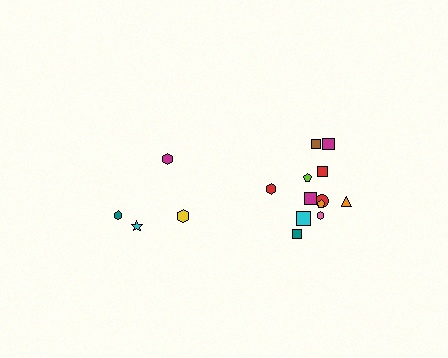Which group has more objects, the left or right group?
The right group.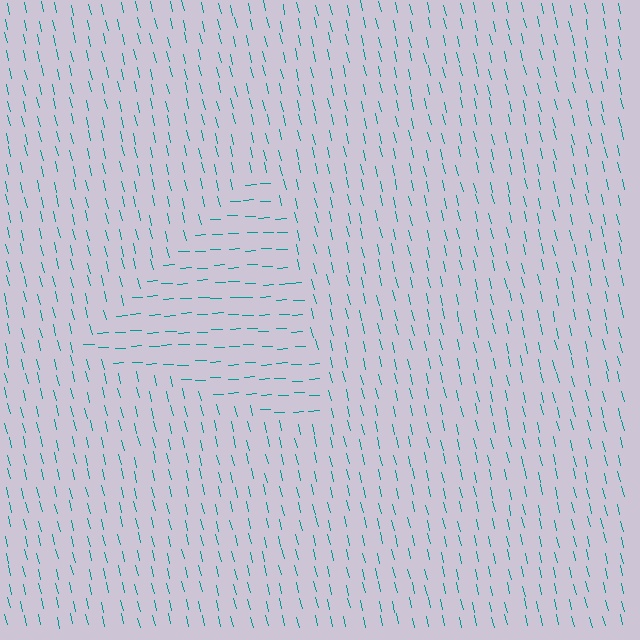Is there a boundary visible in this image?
Yes, there is a texture boundary formed by a change in line orientation.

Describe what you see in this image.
The image is filled with small teal line segments. A triangle region in the image has lines oriented differently from the surrounding lines, creating a visible texture boundary.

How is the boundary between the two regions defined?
The boundary is defined purely by a change in line orientation (approximately 79 degrees difference). All lines are the same color and thickness.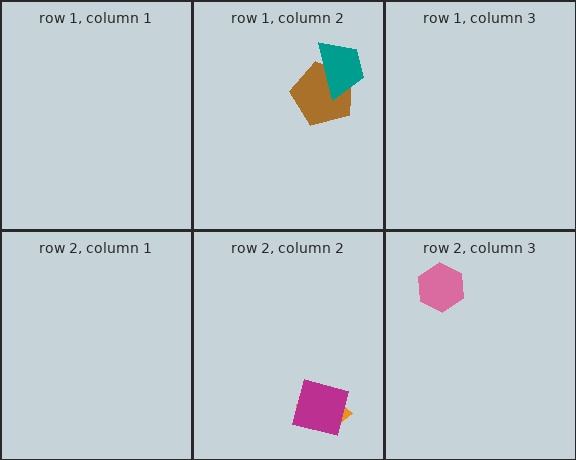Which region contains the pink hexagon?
The row 2, column 3 region.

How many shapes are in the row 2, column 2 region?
2.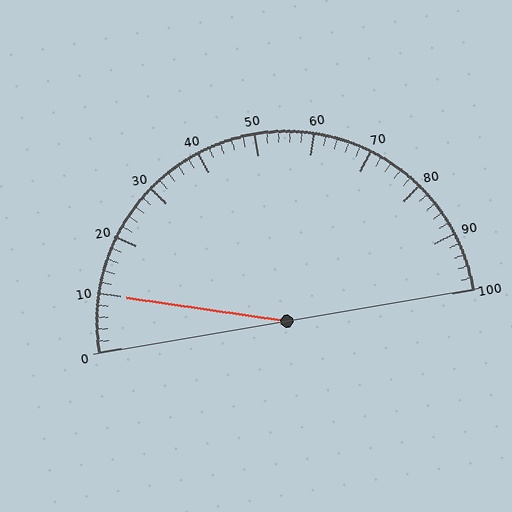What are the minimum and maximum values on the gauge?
The gauge ranges from 0 to 100.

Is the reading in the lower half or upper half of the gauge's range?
The reading is in the lower half of the range (0 to 100).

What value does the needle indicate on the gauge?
The needle indicates approximately 10.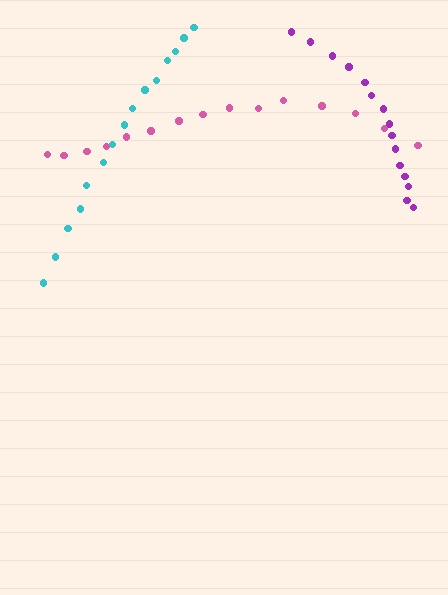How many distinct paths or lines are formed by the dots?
There are 3 distinct paths.